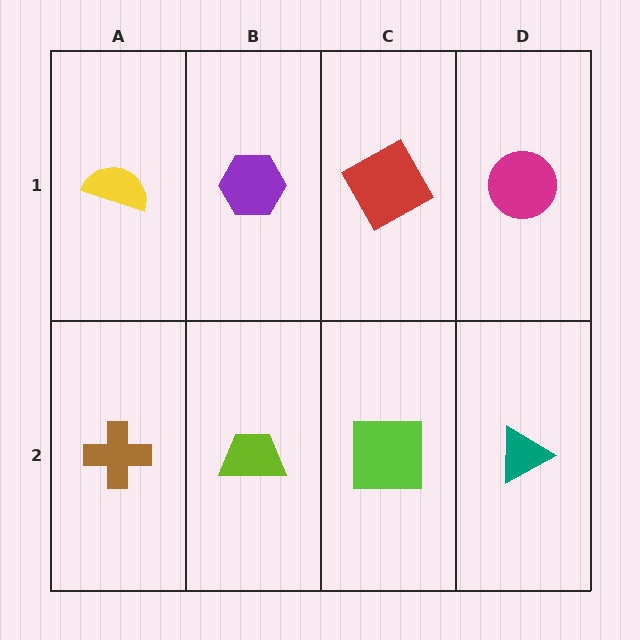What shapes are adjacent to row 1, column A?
A brown cross (row 2, column A), a purple hexagon (row 1, column B).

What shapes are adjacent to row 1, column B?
A lime trapezoid (row 2, column B), a yellow semicircle (row 1, column A), a red square (row 1, column C).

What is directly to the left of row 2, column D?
A lime square.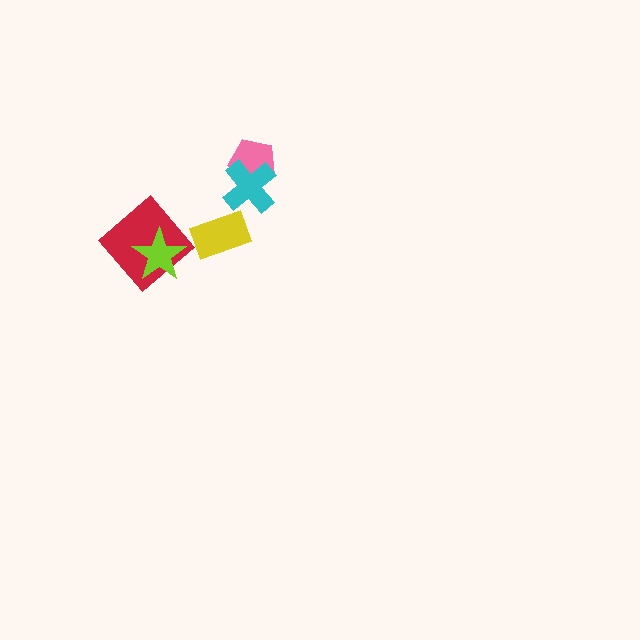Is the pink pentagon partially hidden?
Yes, it is partially covered by another shape.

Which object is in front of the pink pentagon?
The cyan cross is in front of the pink pentagon.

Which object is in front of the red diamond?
The lime star is in front of the red diamond.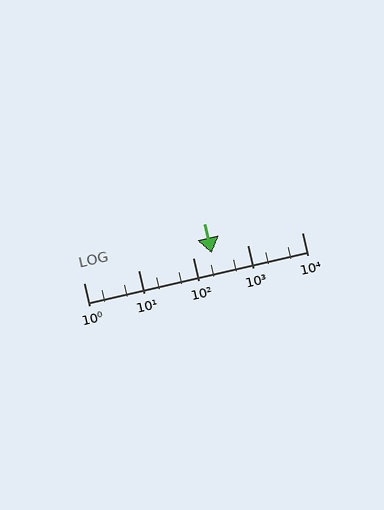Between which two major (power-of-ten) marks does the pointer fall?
The pointer is between 100 and 1000.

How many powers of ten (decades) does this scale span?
The scale spans 4 decades, from 1 to 10000.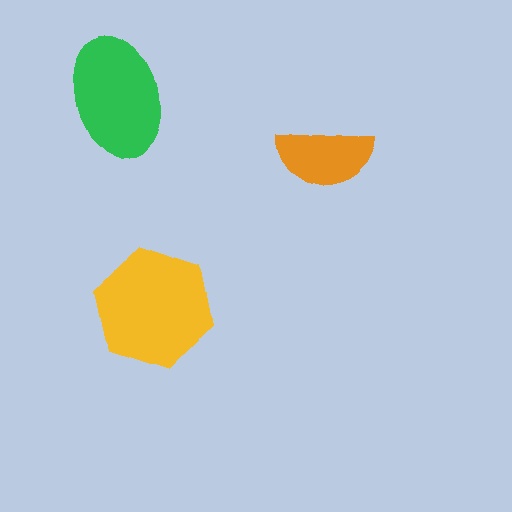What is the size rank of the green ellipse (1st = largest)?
2nd.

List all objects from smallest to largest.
The orange semicircle, the green ellipse, the yellow hexagon.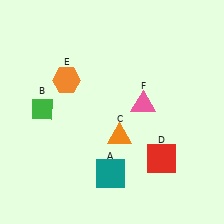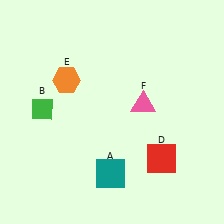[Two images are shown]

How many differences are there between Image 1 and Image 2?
There is 1 difference between the two images.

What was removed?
The orange triangle (C) was removed in Image 2.